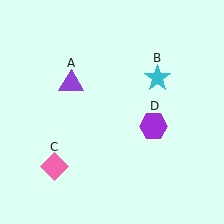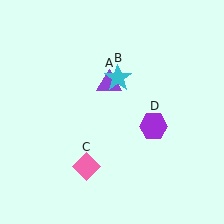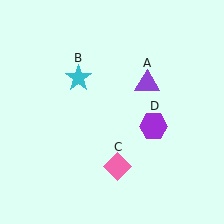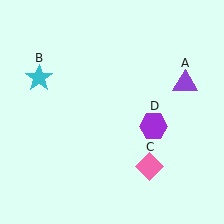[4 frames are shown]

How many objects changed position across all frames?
3 objects changed position: purple triangle (object A), cyan star (object B), pink diamond (object C).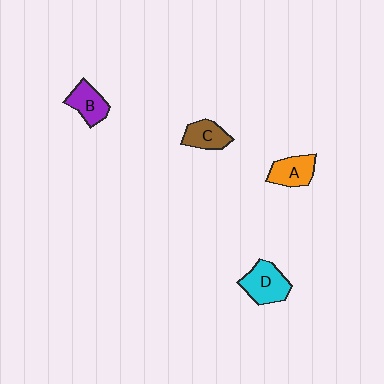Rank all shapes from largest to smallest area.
From largest to smallest: D (cyan), A (orange), B (purple), C (brown).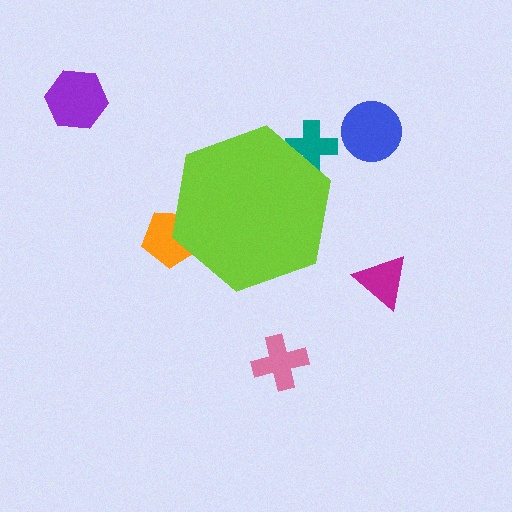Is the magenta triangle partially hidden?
No, the magenta triangle is fully visible.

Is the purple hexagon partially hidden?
No, the purple hexagon is fully visible.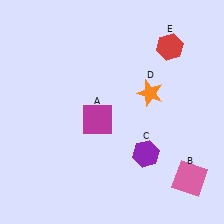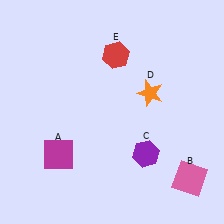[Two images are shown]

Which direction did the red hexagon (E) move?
The red hexagon (E) moved left.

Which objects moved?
The objects that moved are: the magenta square (A), the red hexagon (E).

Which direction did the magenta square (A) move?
The magenta square (A) moved left.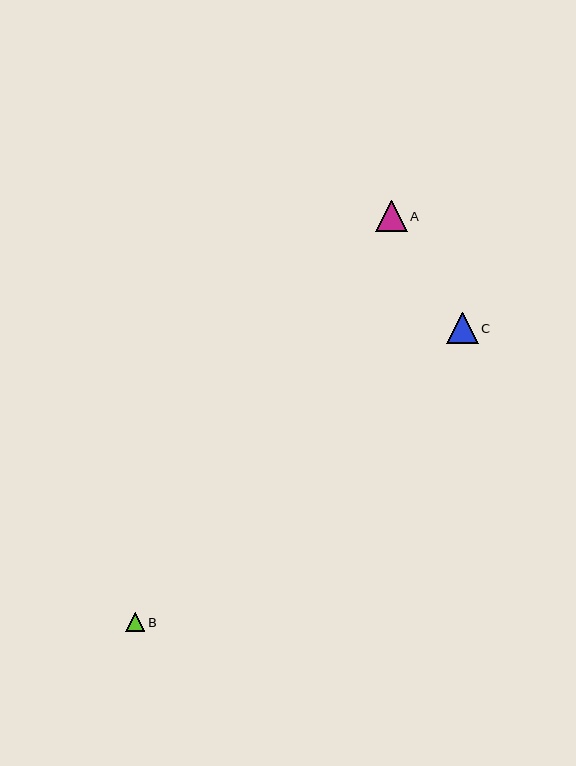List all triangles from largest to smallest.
From largest to smallest: C, A, B.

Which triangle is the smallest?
Triangle B is the smallest with a size of approximately 20 pixels.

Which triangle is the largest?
Triangle C is the largest with a size of approximately 32 pixels.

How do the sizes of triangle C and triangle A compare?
Triangle C and triangle A are approximately the same size.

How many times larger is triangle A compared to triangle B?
Triangle A is approximately 1.6 times the size of triangle B.